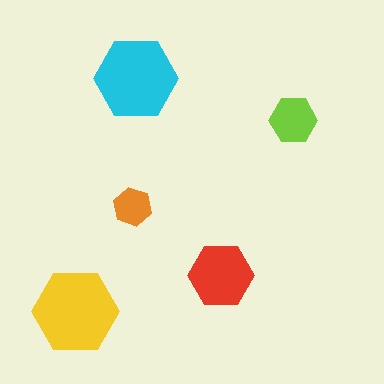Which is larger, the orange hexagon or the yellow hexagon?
The yellow one.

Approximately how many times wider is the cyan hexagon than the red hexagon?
About 1.5 times wider.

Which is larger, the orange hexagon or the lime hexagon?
The lime one.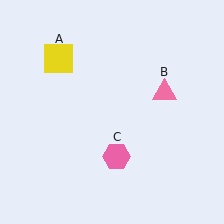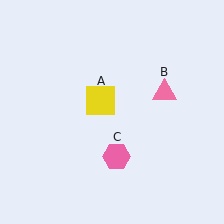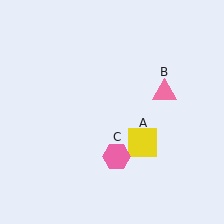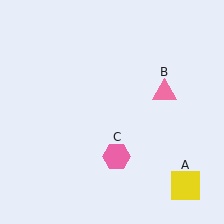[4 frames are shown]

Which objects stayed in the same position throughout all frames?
Pink triangle (object B) and pink hexagon (object C) remained stationary.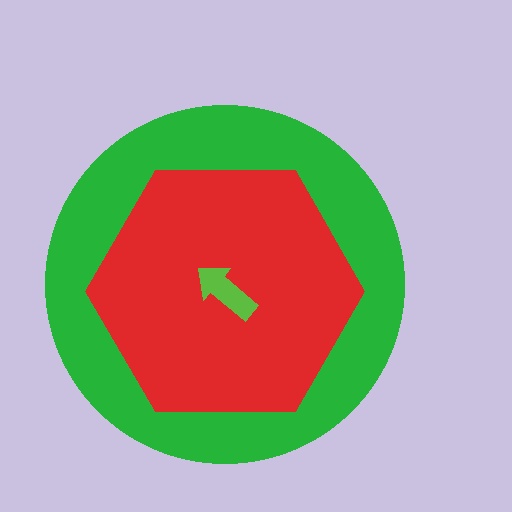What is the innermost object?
The lime arrow.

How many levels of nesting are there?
3.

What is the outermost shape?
The green circle.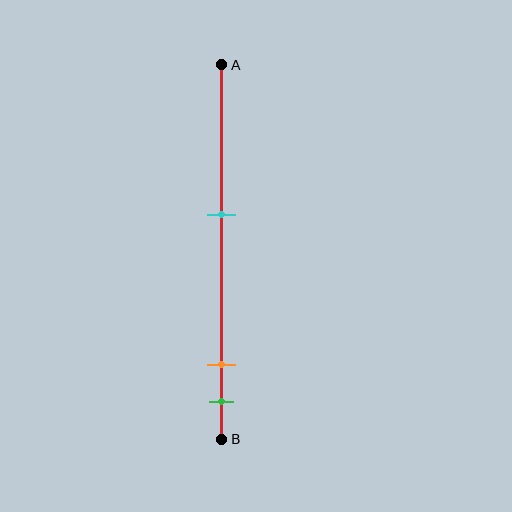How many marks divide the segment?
There are 3 marks dividing the segment.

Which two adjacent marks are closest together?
The orange and green marks are the closest adjacent pair.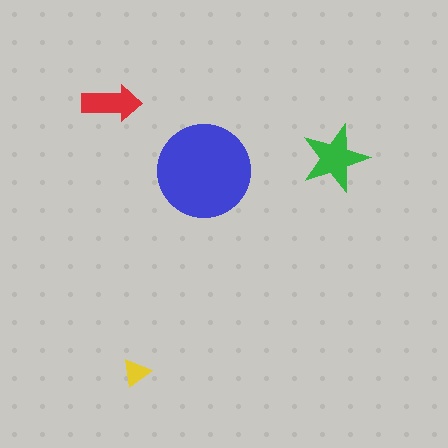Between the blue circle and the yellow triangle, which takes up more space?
The blue circle.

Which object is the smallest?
The yellow triangle.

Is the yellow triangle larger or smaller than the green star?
Smaller.